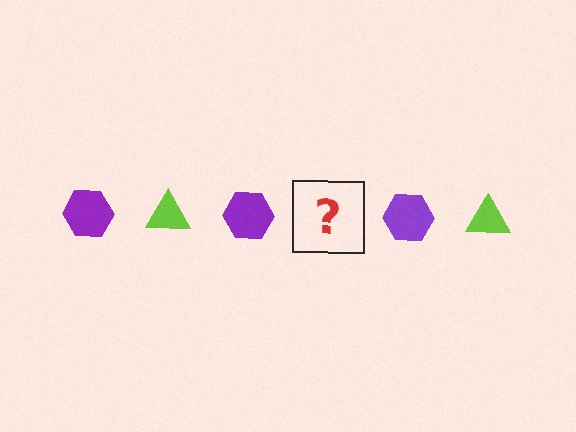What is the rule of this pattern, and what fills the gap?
The rule is that the pattern alternates between purple hexagon and lime triangle. The gap should be filled with a lime triangle.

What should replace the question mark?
The question mark should be replaced with a lime triangle.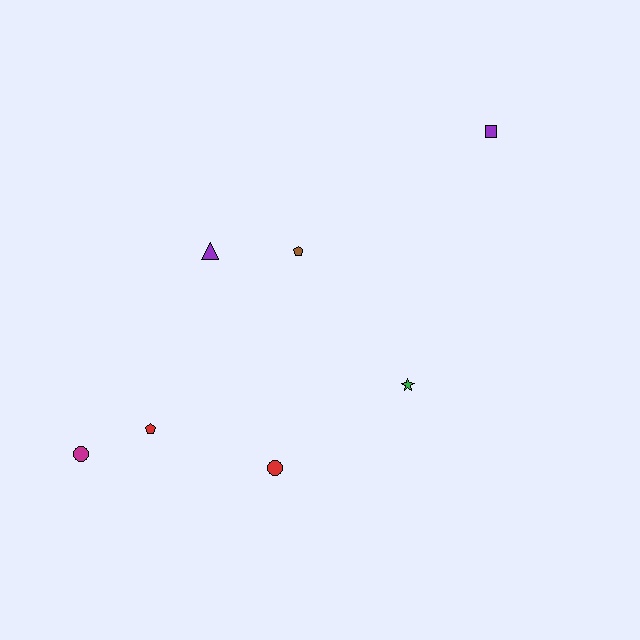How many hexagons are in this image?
There are no hexagons.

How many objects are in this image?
There are 7 objects.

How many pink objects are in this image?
There are no pink objects.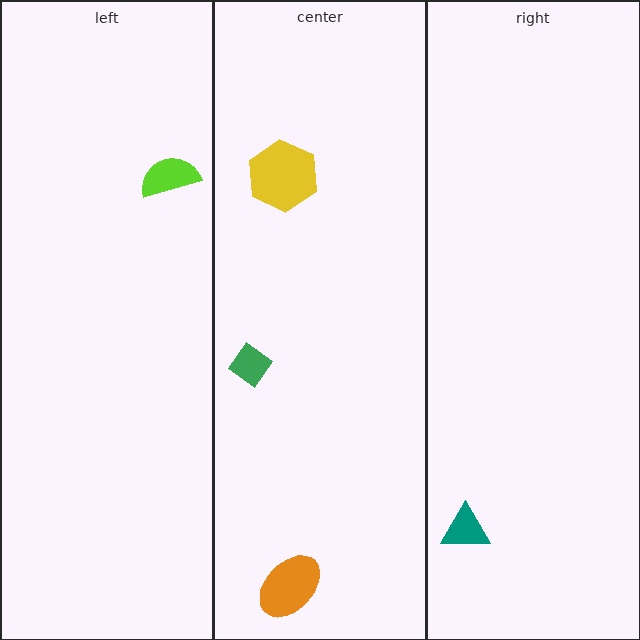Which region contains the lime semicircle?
The left region.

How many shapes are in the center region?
3.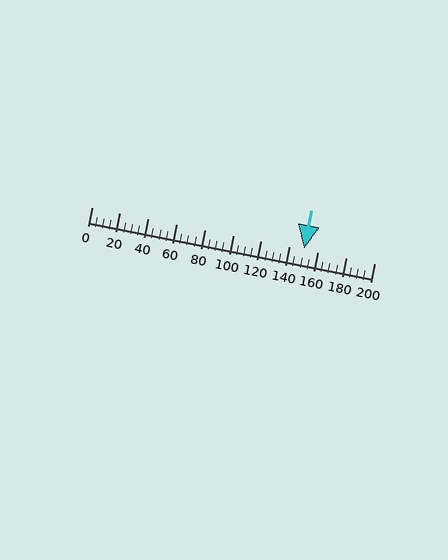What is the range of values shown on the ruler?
The ruler shows values from 0 to 200.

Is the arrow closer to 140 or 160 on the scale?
The arrow is closer to 160.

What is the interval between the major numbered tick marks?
The major tick marks are spaced 20 units apart.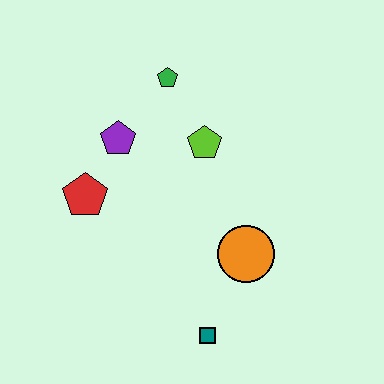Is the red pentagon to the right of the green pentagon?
No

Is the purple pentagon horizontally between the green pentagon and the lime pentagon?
No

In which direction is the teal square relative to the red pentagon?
The teal square is below the red pentagon.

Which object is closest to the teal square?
The orange circle is closest to the teal square.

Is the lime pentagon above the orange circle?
Yes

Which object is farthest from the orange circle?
The green pentagon is farthest from the orange circle.